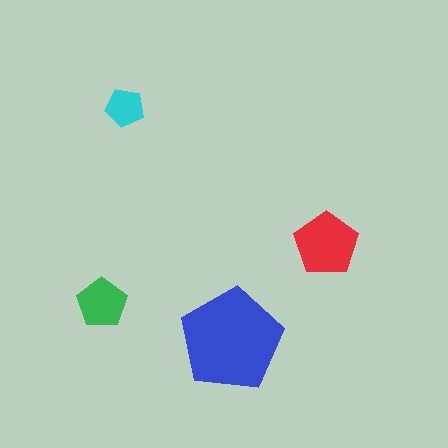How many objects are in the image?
There are 4 objects in the image.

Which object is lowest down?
The blue pentagon is bottommost.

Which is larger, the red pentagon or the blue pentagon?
The blue one.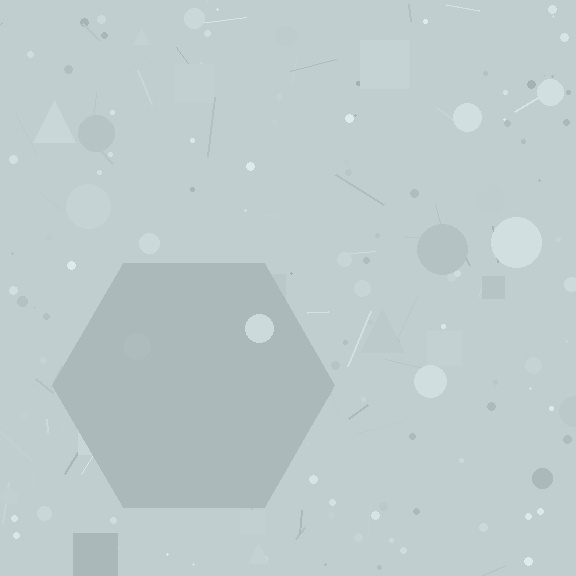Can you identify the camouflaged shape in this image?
The camouflaged shape is a hexagon.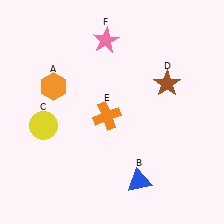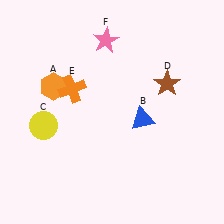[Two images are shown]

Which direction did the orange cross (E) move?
The orange cross (E) moved left.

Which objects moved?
The objects that moved are: the blue triangle (B), the orange cross (E).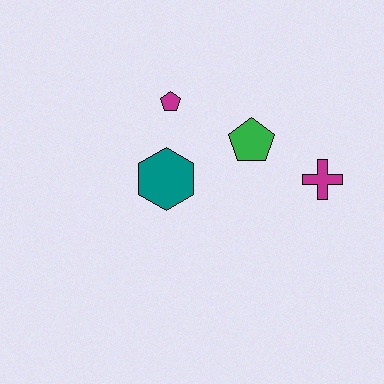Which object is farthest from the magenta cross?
The magenta pentagon is farthest from the magenta cross.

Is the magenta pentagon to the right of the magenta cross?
No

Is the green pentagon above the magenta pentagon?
No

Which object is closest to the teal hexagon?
The magenta pentagon is closest to the teal hexagon.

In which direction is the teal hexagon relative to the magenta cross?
The teal hexagon is to the left of the magenta cross.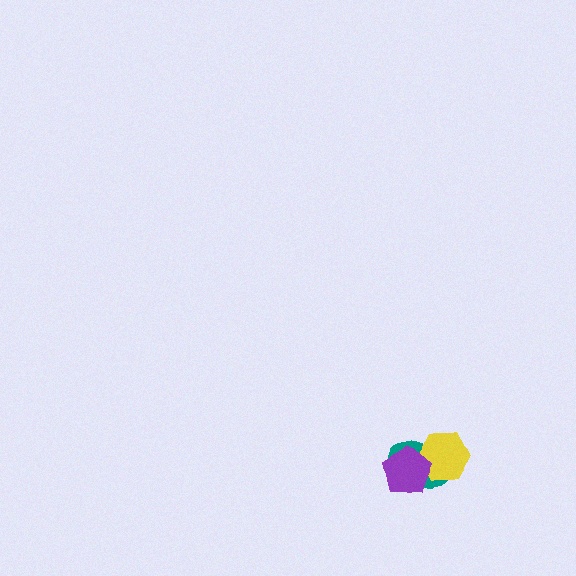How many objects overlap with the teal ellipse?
2 objects overlap with the teal ellipse.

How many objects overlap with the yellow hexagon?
2 objects overlap with the yellow hexagon.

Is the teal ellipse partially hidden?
Yes, it is partially covered by another shape.